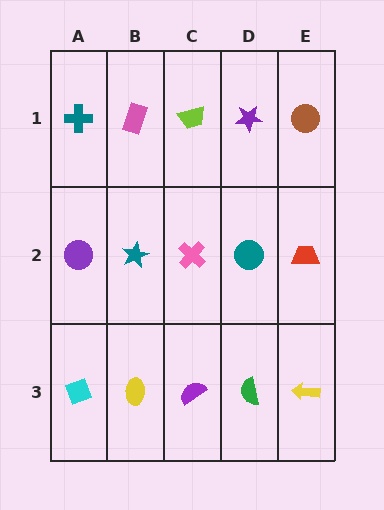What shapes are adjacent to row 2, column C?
A lime trapezoid (row 1, column C), a purple semicircle (row 3, column C), a teal star (row 2, column B), a teal circle (row 2, column D).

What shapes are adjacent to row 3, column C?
A pink cross (row 2, column C), a yellow ellipse (row 3, column B), a green semicircle (row 3, column D).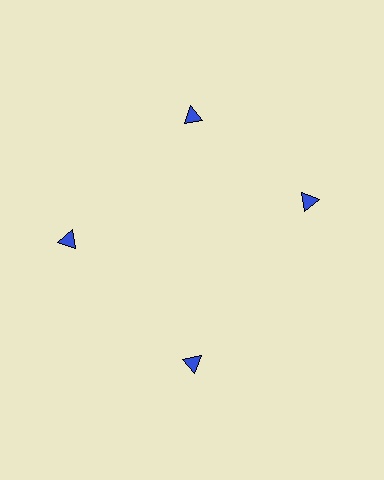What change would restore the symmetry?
The symmetry would be restored by rotating it back into even spacing with its neighbors so that all 4 triangles sit at equal angles and equal distance from the center.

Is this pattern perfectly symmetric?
No. The 4 blue triangles are arranged in a ring, but one element near the 3 o'clock position is rotated out of alignment along the ring, breaking the 4-fold rotational symmetry.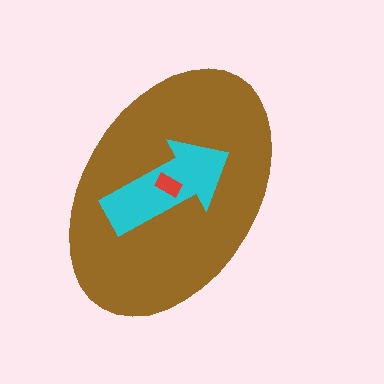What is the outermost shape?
The brown ellipse.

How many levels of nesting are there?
3.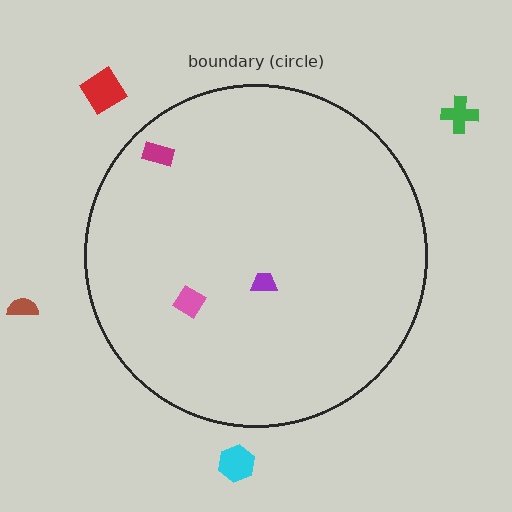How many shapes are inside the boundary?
3 inside, 4 outside.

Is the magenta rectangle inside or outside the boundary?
Inside.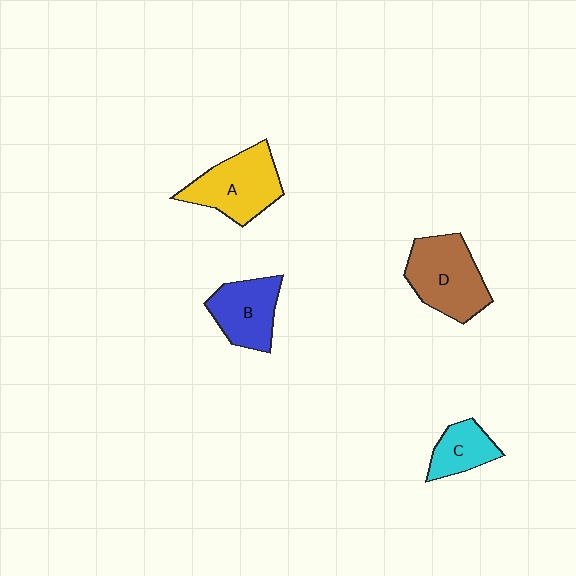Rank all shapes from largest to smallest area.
From largest to smallest: D (brown), A (yellow), B (blue), C (cyan).